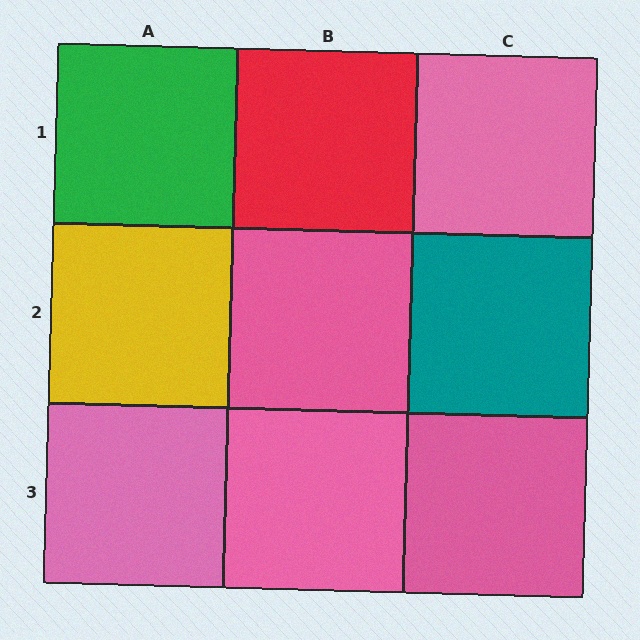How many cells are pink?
5 cells are pink.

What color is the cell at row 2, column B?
Pink.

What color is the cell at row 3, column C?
Pink.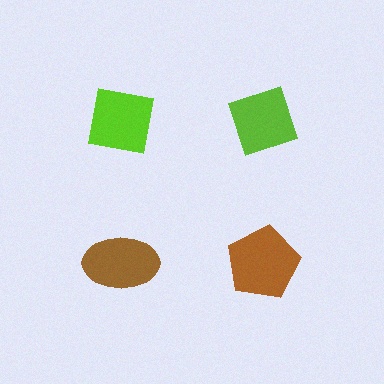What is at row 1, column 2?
A lime diamond.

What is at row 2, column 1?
A brown ellipse.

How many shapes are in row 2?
2 shapes.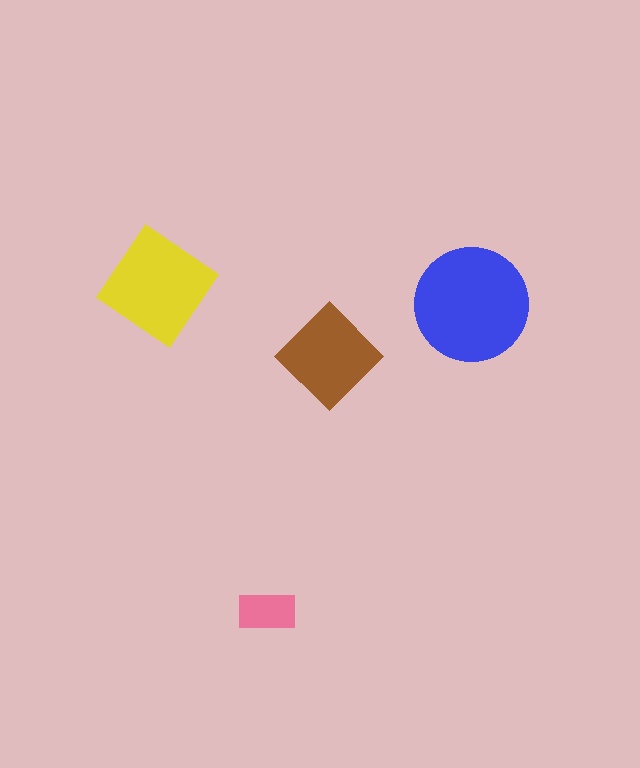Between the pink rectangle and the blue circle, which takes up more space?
The blue circle.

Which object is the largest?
The blue circle.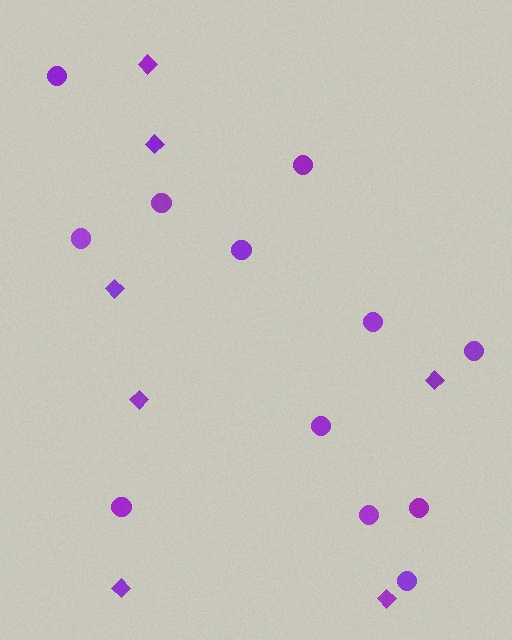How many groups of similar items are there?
There are 2 groups: one group of diamonds (7) and one group of circles (12).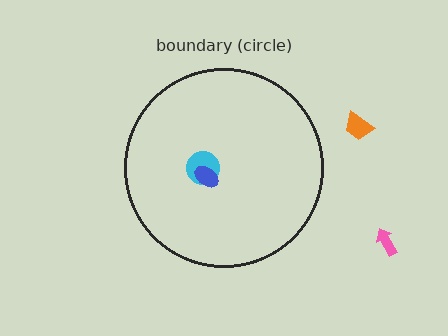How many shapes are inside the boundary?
2 inside, 2 outside.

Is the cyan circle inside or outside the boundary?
Inside.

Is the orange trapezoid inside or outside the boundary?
Outside.